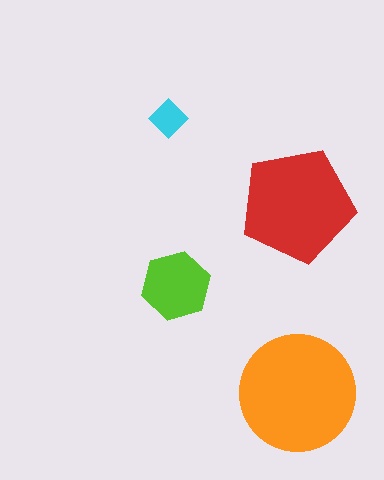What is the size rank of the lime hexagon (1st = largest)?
3rd.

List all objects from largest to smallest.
The orange circle, the red pentagon, the lime hexagon, the cyan diamond.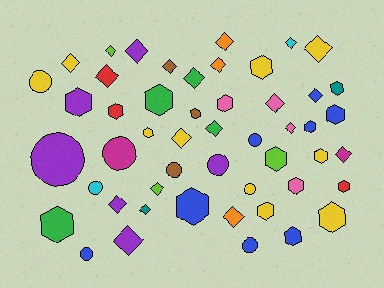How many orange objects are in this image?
There are 3 orange objects.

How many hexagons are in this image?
There are 19 hexagons.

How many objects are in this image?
There are 50 objects.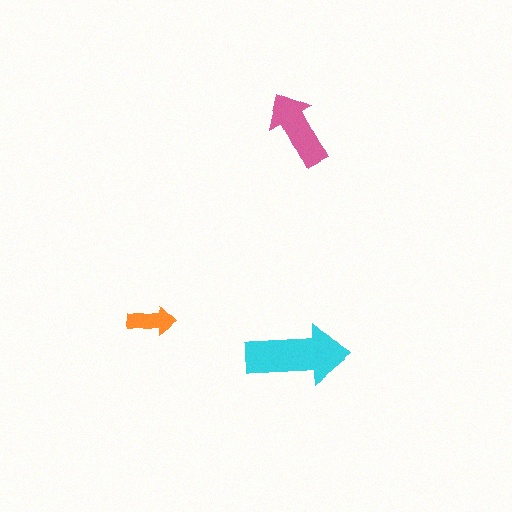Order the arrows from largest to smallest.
the cyan one, the pink one, the orange one.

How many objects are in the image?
There are 3 objects in the image.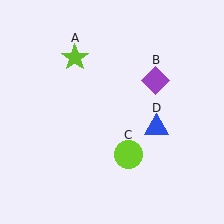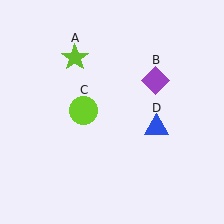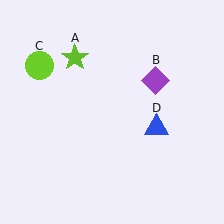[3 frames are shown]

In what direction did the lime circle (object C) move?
The lime circle (object C) moved up and to the left.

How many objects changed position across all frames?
1 object changed position: lime circle (object C).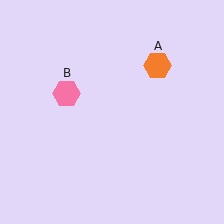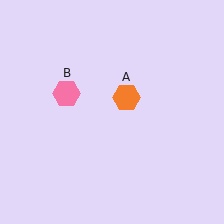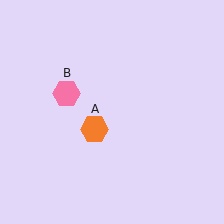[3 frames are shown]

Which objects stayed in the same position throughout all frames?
Pink hexagon (object B) remained stationary.